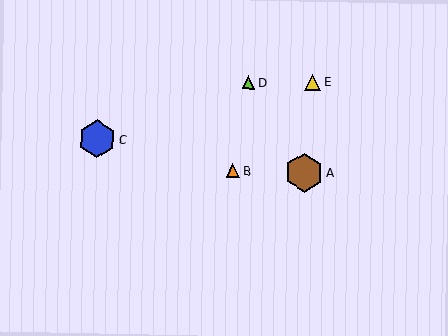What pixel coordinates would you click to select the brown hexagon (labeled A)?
Click at (304, 173) to select the brown hexagon A.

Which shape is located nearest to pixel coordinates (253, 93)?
The lime triangle (labeled D) at (248, 83) is nearest to that location.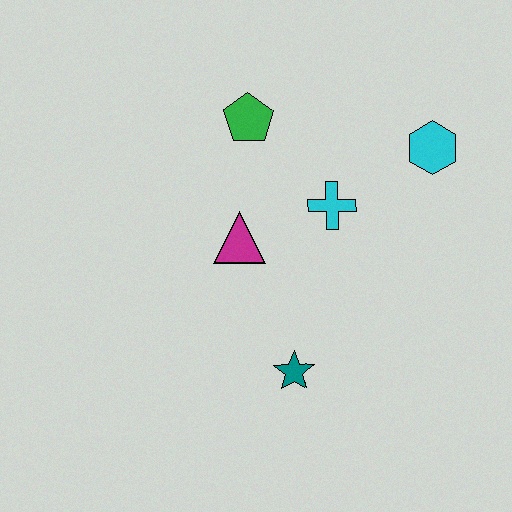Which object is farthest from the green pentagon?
The teal star is farthest from the green pentagon.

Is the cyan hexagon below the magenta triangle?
No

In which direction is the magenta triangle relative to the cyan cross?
The magenta triangle is to the left of the cyan cross.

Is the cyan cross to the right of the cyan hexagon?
No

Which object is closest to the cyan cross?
The magenta triangle is closest to the cyan cross.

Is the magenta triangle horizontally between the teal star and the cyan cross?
No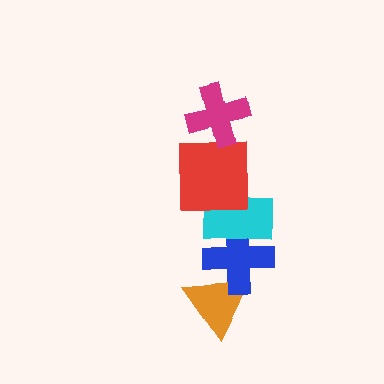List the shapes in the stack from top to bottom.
From top to bottom: the magenta cross, the red square, the cyan rectangle, the blue cross, the orange triangle.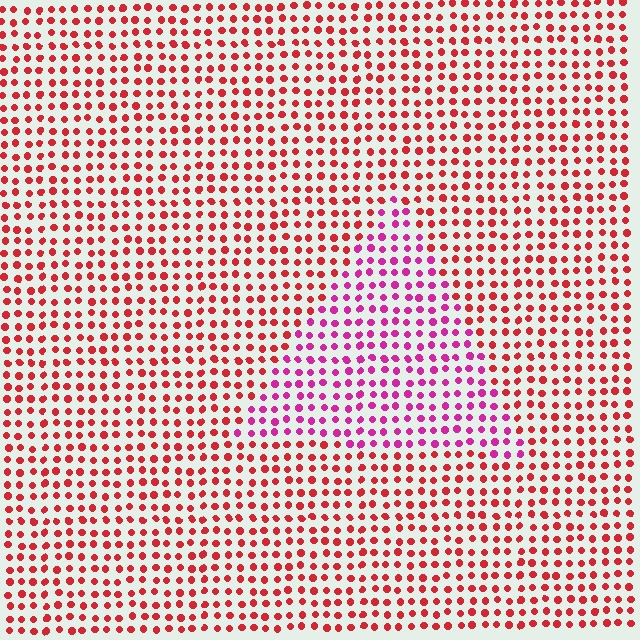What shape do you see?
I see a triangle.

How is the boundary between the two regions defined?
The boundary is defined purely by a slight shift in hue (about 39 degrees). Spacing, size, and orientation are identical on both sides.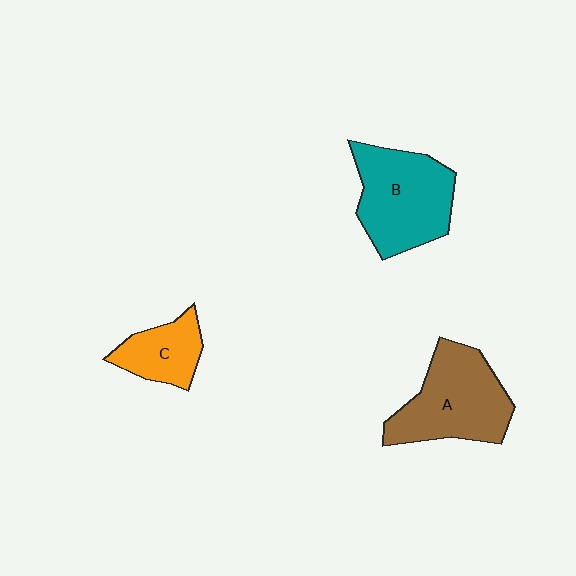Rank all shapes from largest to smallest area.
From largest to smallest: B (teal), A (brown), C (orange).